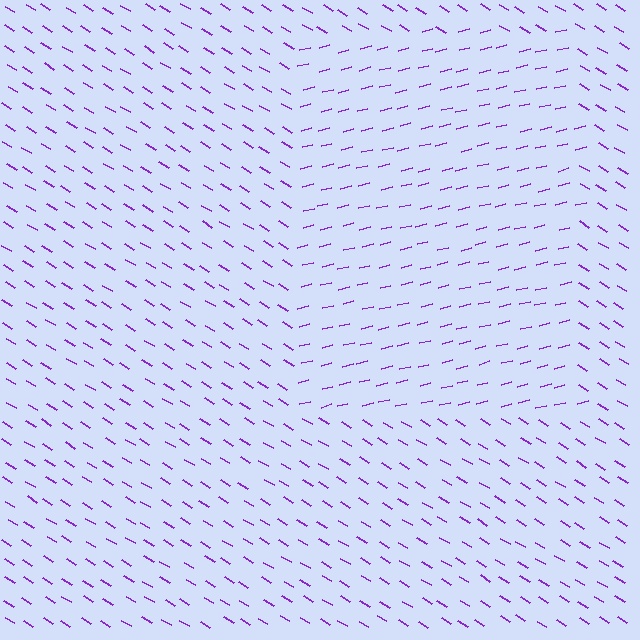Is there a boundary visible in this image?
Yes, there is a texture boundary formed by a change in line orientation.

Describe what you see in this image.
The image is filled with small purple line segments. A rectangle region in the image has lines oriented differently from the surrounding lines, creating a visible texture boundary.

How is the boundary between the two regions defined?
The boundary is defined purely by a change in line orientation (approximately 45 degrees difference). All lines are the same color and thickness.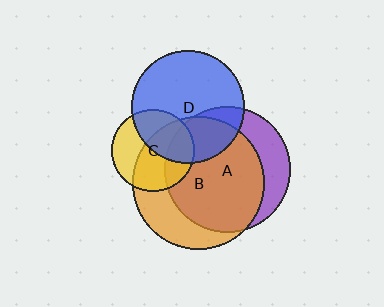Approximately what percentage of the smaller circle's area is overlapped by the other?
Approximately 30%.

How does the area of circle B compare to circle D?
Approximately 1.4 times.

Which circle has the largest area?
Circle B (orange).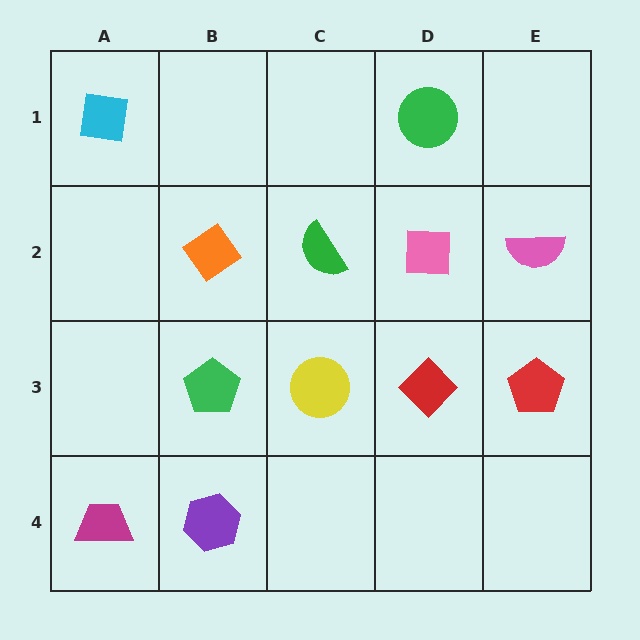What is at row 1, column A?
A cyan square.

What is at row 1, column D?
A green circle.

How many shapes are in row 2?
4 shapes.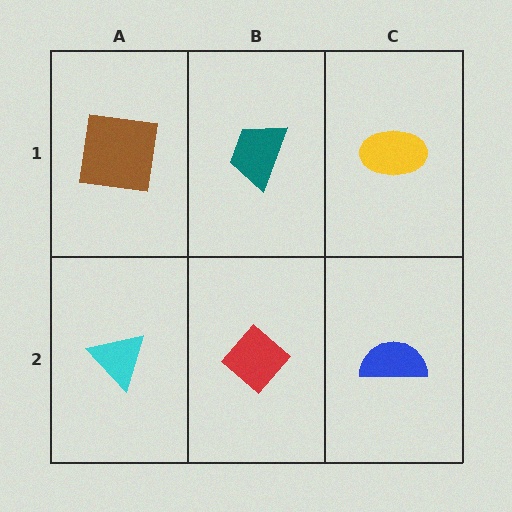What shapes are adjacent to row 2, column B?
A teal trapezoid (row 1, column B), a cyan triangle (row 2, column A), a blue semicircle (row 2, column C).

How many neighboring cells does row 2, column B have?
3.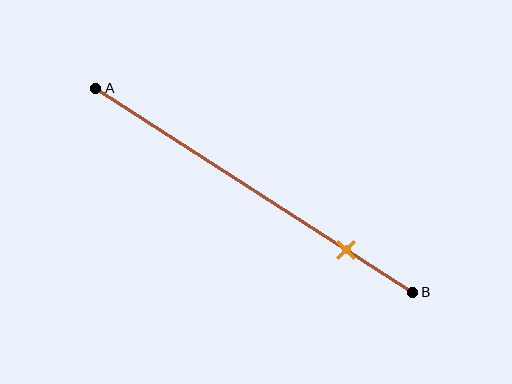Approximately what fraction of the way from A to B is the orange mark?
The orange mark is approximately 80% of the way from A to B.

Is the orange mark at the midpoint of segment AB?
No, the mark is at about 80% from A, not at the 50% midpoint.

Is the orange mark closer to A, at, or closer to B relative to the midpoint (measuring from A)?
The orange mark is closer to point B than the midpoint of segment AB.